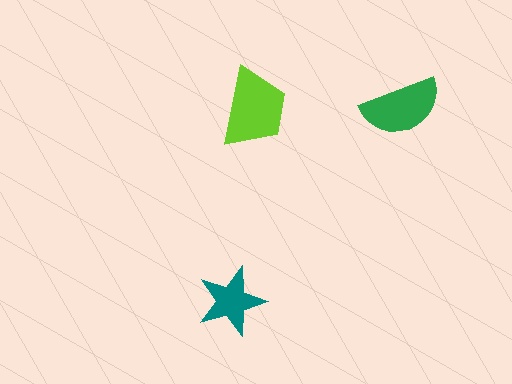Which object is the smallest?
The teal star.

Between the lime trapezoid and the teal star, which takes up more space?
The lime trapezoid.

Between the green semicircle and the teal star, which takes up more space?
The green semicircle.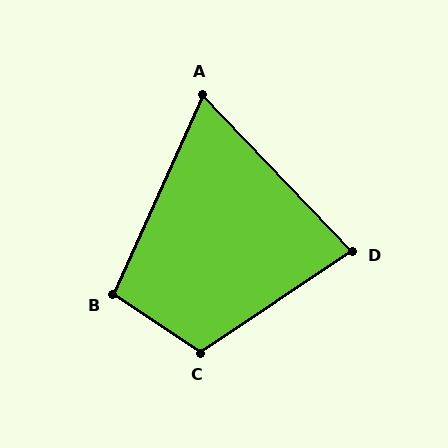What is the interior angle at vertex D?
Approximately 80 degrees (acute).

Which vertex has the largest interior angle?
C, at approximately 112 degrees.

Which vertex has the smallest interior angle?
A, at approximately 68 degrees.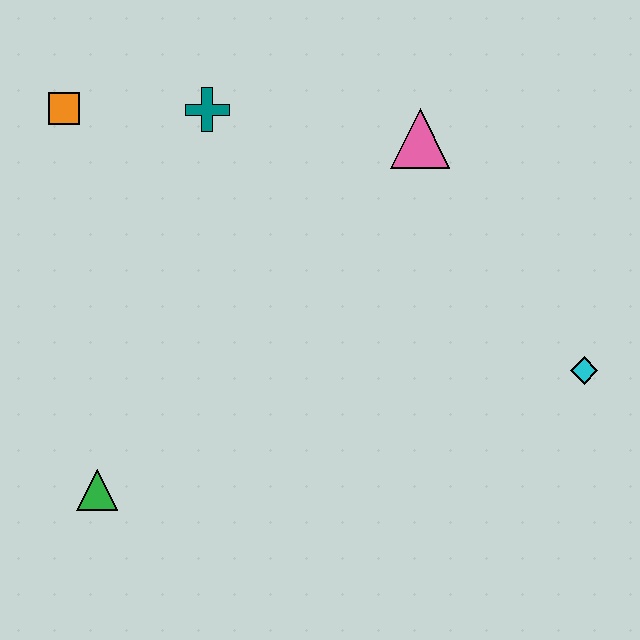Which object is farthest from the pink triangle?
The green triangle is farthest from the pink triangle.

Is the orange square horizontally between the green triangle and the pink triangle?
No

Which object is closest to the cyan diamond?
The pink triangle is closest to the cyan diamond.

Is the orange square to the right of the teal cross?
No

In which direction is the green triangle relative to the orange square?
The green triangle is below the orange square.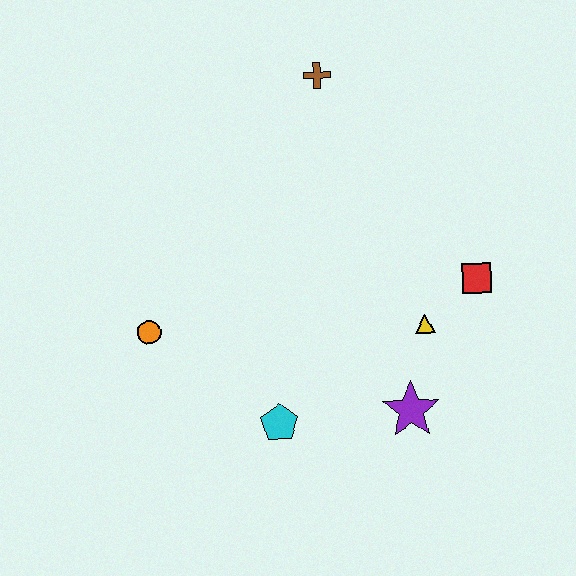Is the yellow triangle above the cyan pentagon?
Yes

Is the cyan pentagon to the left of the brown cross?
Yes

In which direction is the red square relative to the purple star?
The red square is above the purple star.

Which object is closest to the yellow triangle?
The red square is closest to the yellow triangle.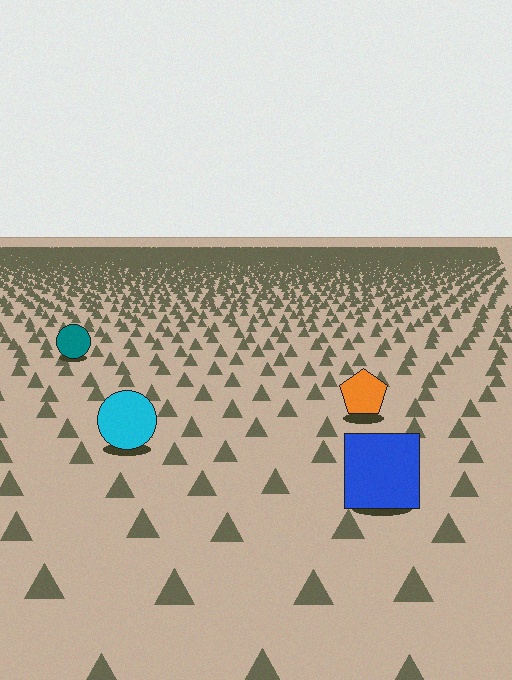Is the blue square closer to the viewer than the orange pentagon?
Yes. The blue square is closer — you can tell from the texture gradient: the ground texture is coarser near it.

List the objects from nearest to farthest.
From nearest to farthest: the blue square, the cyan circle, the orange pentagon, the teal circle.